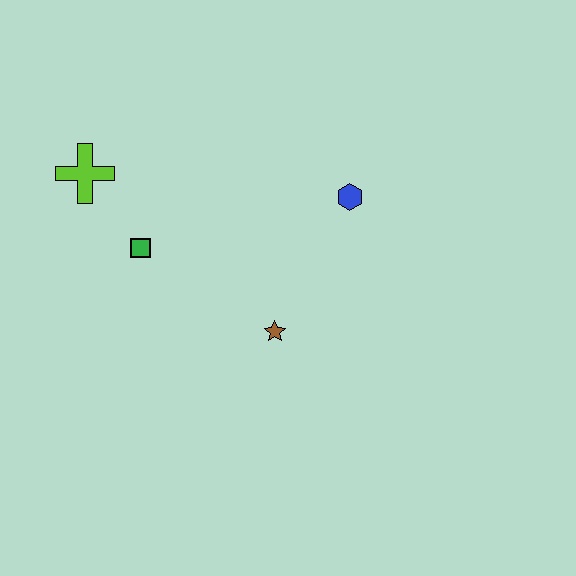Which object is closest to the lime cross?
The green square is closest to the lime cross.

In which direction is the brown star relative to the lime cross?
The brown star is to the right of the lime cross.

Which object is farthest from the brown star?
The lime cross is farthest from the brown star.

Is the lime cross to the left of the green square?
Yes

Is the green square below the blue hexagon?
Yes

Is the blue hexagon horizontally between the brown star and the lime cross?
No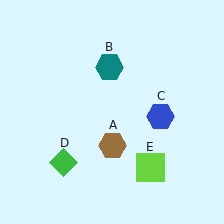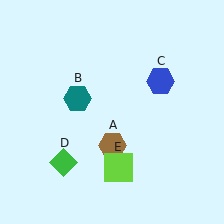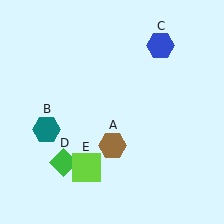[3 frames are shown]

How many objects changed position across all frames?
3 objects changed position: teal hexagon (object B), blue hexagon (object C), lime square (object E).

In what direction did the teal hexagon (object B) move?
The teal hexagon (object B) moved down and to the left.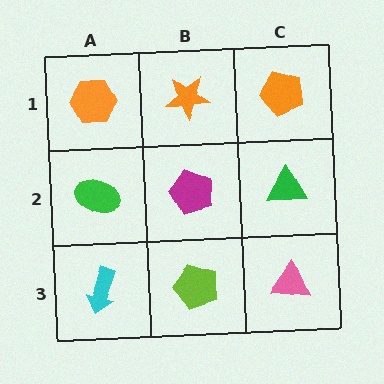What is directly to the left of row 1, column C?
An orange star.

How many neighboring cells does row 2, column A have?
3.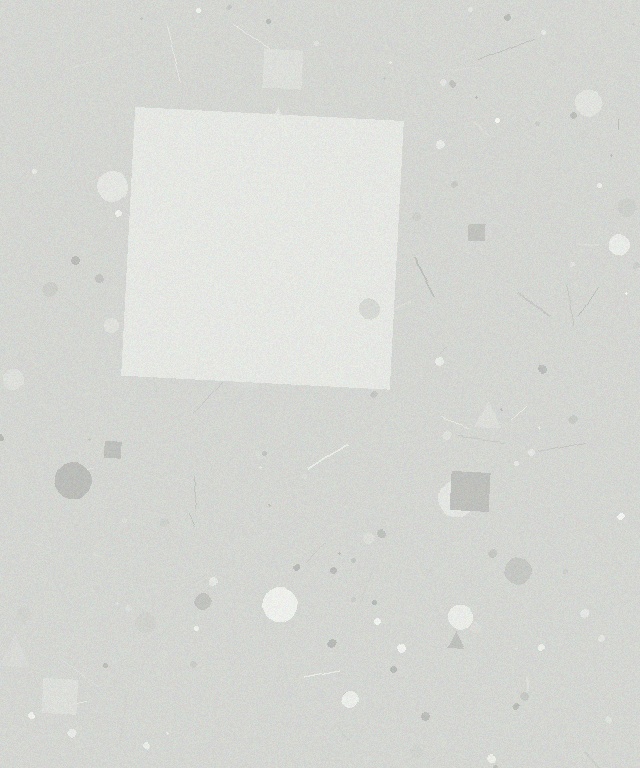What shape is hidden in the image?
A square is hidden in the image.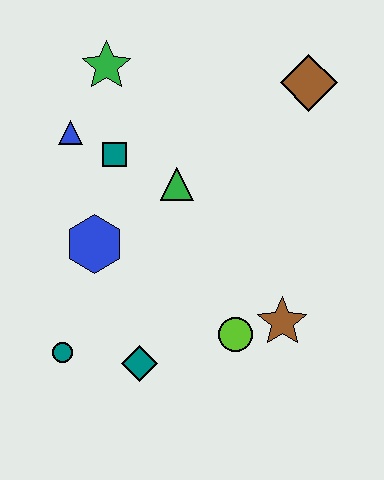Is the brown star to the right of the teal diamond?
Yes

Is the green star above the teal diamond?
Yes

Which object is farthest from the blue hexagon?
The brown diamond is farthest from the blue hexagon.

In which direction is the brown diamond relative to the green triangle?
The brown diamond is to the right of the green triangle.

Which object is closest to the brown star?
The lime circle is closest to the brown star.